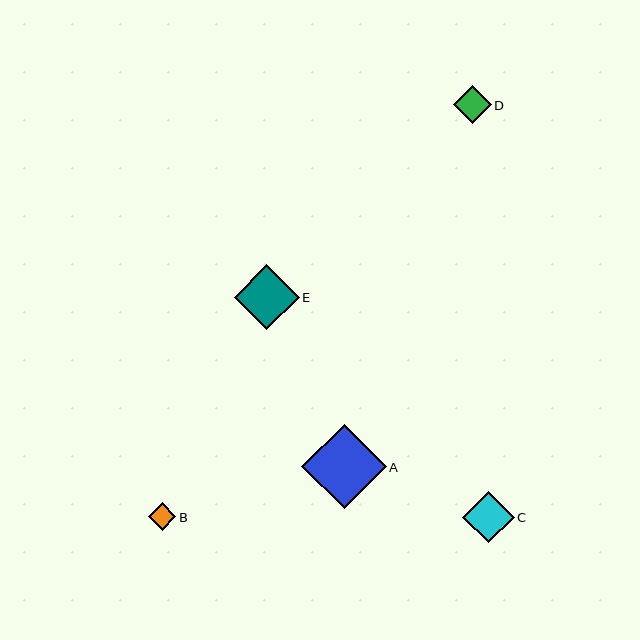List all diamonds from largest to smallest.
From largest to smallest: A, E, C, D, B.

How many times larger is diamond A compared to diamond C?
Diamond A is approximately 1.6 times the size of diamond C.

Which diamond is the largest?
Diamond A is the largest with a size of approximately 84 pixels.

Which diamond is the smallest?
Diamond B is the smallest with a size of approximately 28 pixels.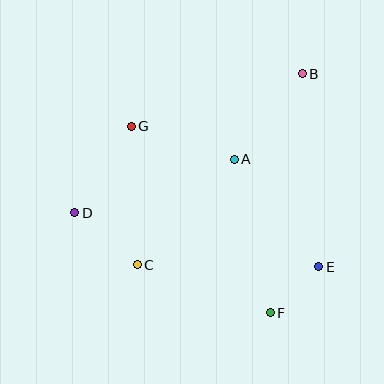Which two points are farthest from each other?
Points B and D are farthest from each other.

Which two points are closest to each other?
Points E and F are closest to each other.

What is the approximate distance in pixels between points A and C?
The distance between A and C is approximately 144 pixels.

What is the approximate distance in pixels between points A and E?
The distance between A and E is approximately 137 pixels.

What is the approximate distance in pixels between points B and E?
The distance between B and E is approximately 193 pixels.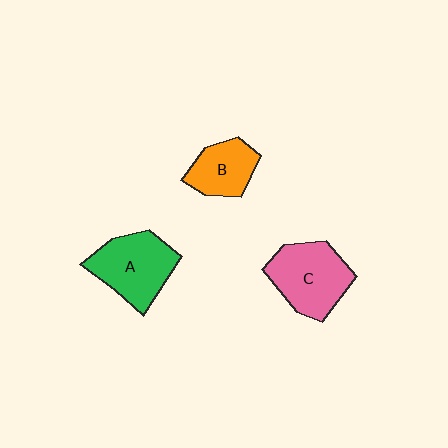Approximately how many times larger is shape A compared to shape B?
Approximately 1.5 times.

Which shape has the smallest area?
Shape B (orange).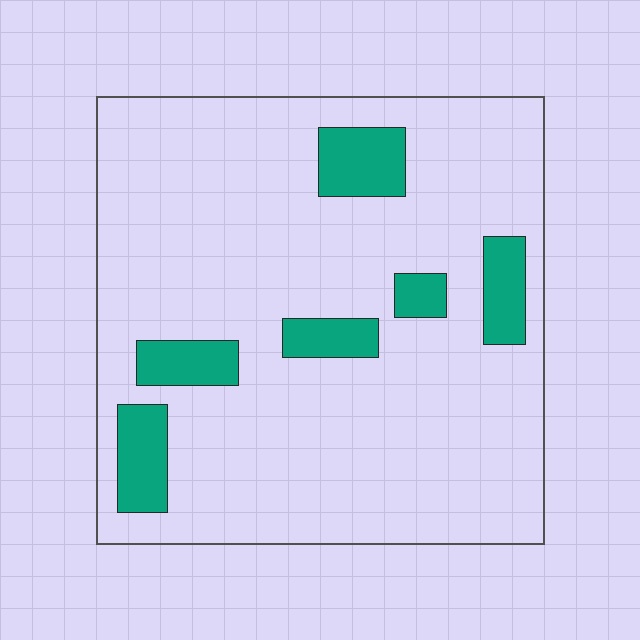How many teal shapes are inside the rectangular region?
6.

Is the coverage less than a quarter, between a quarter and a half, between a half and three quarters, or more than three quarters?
Less than a quarter.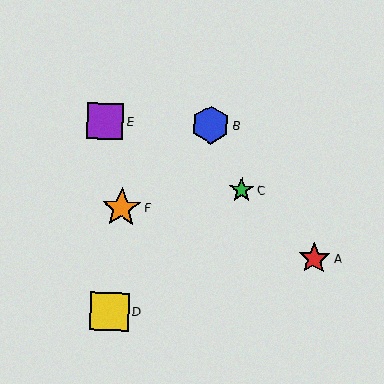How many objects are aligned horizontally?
2 objects (B, E) are aligned horizontally.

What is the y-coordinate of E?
Object E is at y≈121.